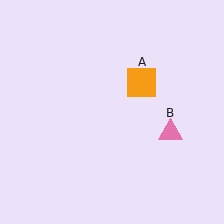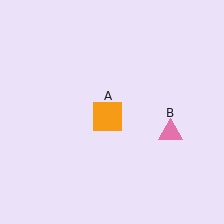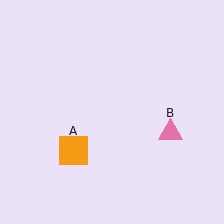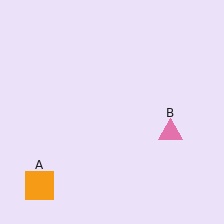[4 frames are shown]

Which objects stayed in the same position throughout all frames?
Pink triangle (object B) remained stationary.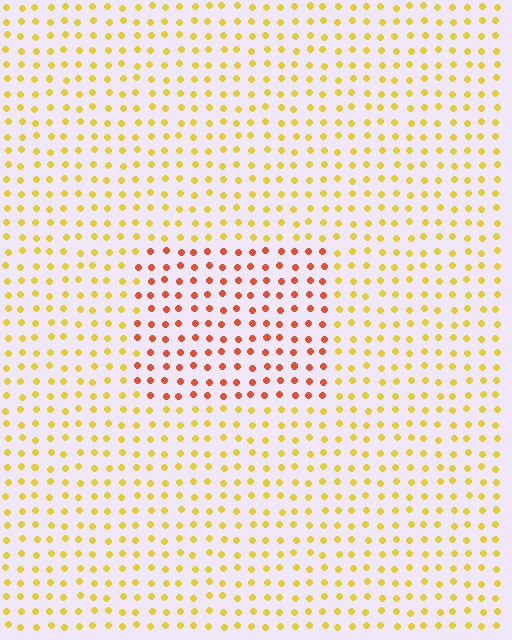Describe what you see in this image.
The image is filled with small yellow elements in a uniform arrangement. A rectangle-shaped region is visible where the elements are tinted to a slightly different hue, forming a subtle color boundary.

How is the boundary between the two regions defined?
The boundary is defined purely by a slight shift in hue (about 43 degrees). Spacing, size, and orientation are identical on both sides.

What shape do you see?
I see a rectangle.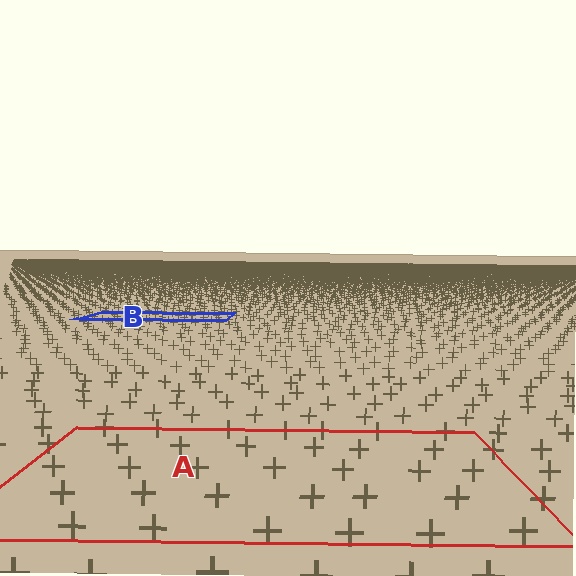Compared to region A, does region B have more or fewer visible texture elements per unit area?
Region B has more texture elements per unit area — they are packed more densely because it is farther away.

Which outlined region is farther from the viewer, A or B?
Region B is farther from the viewer — the texture elements inside it appear smaller and more densely packed.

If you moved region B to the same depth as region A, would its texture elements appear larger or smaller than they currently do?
They would appear larger. At a closer depth, the same texture elements are projected at a bigger on-screen size.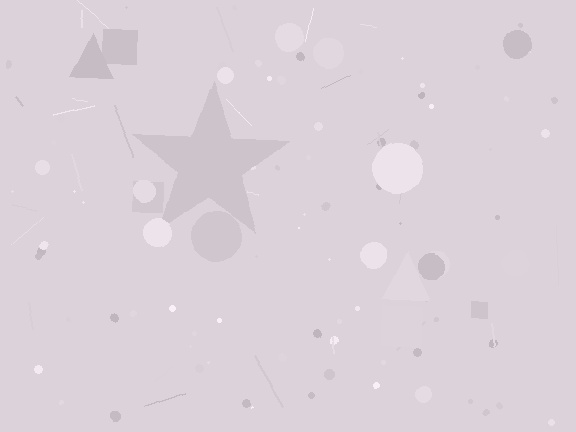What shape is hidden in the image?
A star is hidden in the image.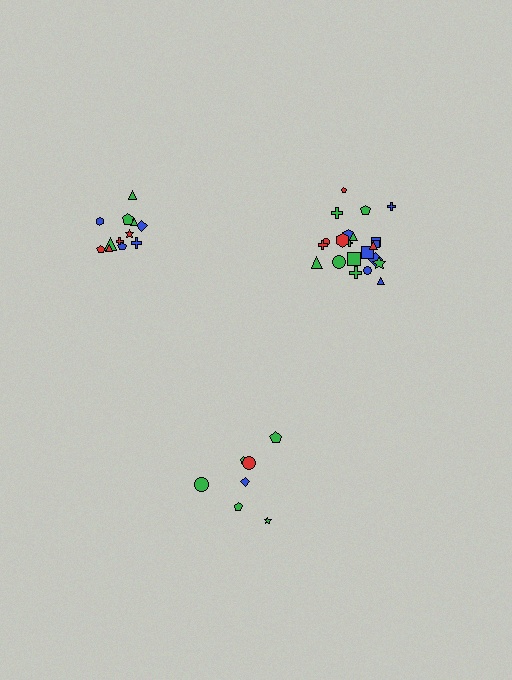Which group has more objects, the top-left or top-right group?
The top-right group.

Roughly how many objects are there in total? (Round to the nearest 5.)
Roughly 40 objects in total.